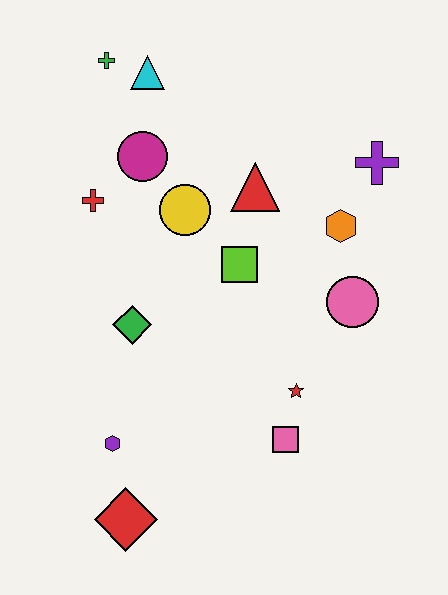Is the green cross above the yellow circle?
Yes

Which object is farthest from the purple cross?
The red diamond is farthest from the purple cross.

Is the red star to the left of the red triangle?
No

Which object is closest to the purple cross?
The orange hexagon is closest to the purple cross.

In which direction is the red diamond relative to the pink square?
The red diamond is to the left of the pink square.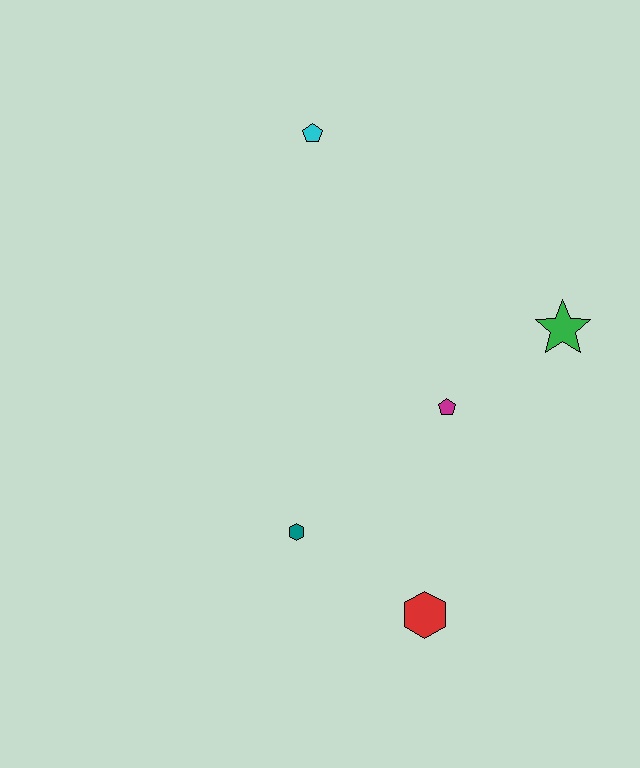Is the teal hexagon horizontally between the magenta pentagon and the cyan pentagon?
No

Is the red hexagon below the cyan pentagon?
Yes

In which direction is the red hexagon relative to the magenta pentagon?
The red hexagon is below the magenta pentagon.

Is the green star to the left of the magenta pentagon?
No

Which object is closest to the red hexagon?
The teal hexagon is closest to the red hexagon.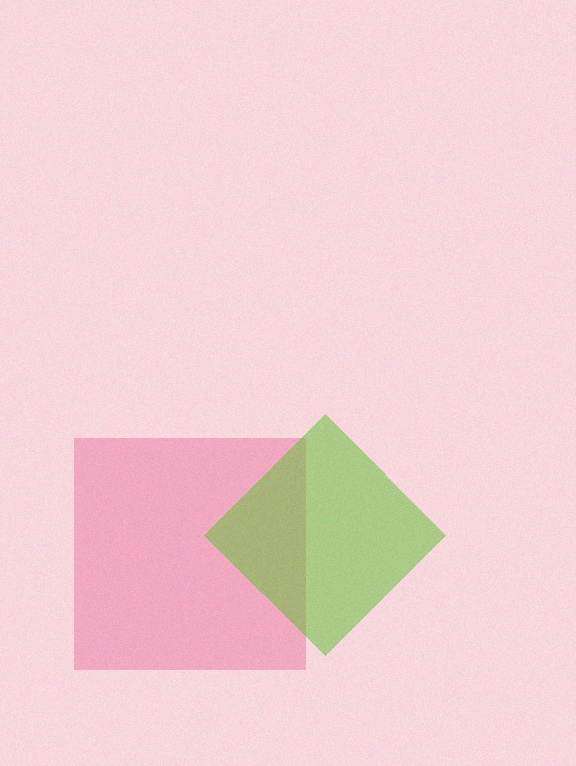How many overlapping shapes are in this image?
There are 2 overlapping shapes in the image.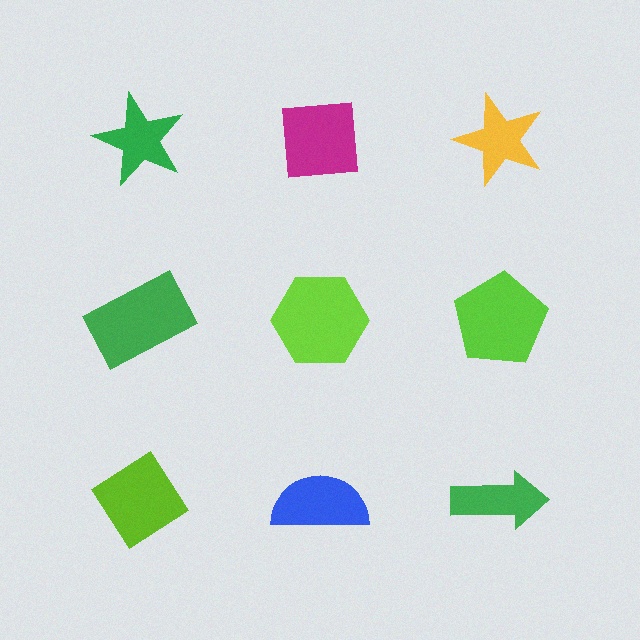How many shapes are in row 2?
3 shapes.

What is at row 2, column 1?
A green rectangle.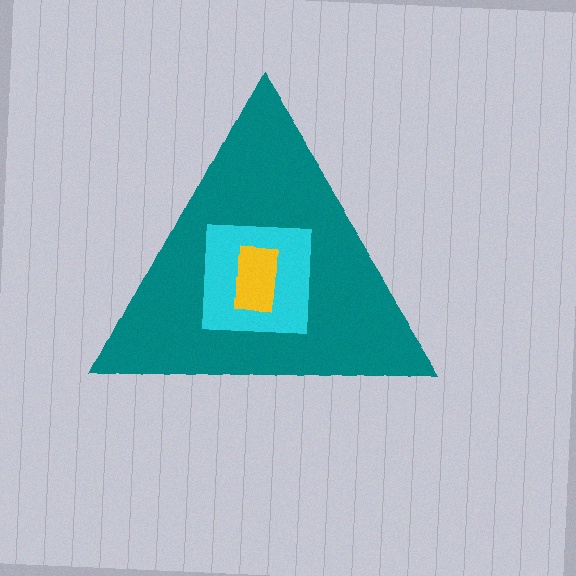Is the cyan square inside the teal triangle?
Yes.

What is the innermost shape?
The yellow rectangle.